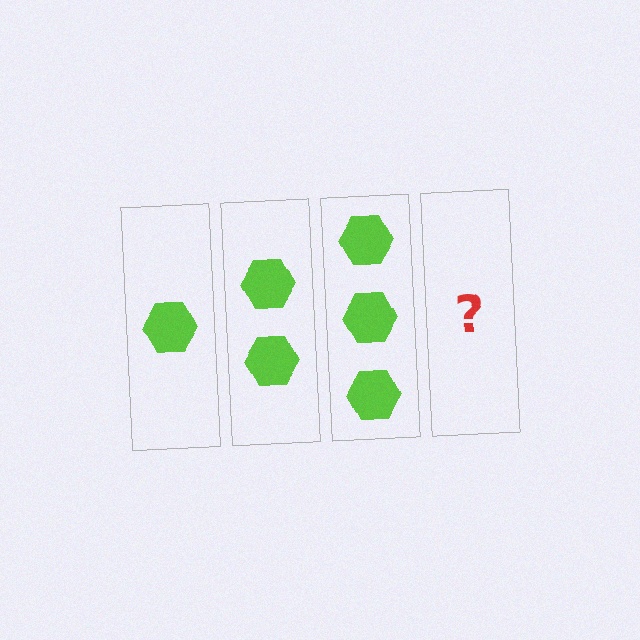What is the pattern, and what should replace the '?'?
The pattern is that each step adds one more hexagon. The '?' should be 4 hexagons.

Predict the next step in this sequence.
The next step is 4 hexagons.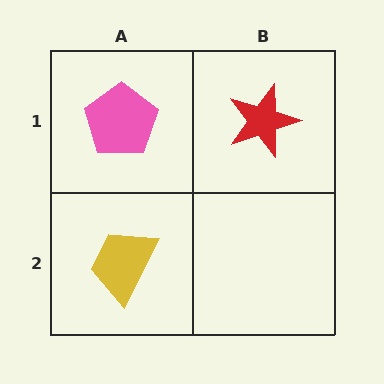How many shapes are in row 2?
1 shape.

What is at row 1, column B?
A red star.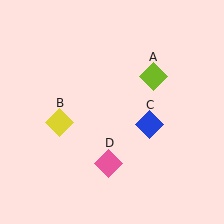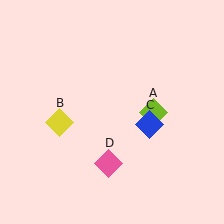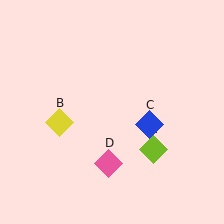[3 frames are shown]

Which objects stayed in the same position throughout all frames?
Yellow diamond (object B) and blue diamond (object C) and pink diamond (object D) remained stationary.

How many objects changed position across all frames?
1 object changed position: lime diamond (object A).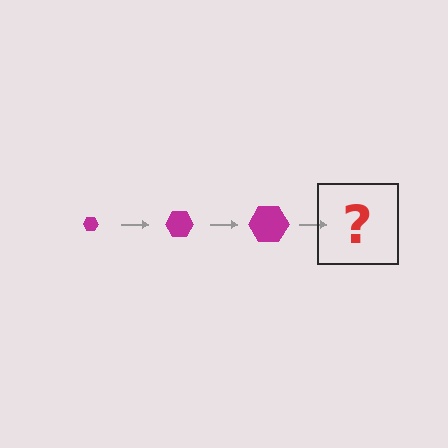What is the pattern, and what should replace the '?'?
The pattern is that the hexagon gets progressively larger each step. The '?' should be a magenta hexagon, larger than the previous one.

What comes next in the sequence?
The next element should be a magenta hexagon, larger than the previous one.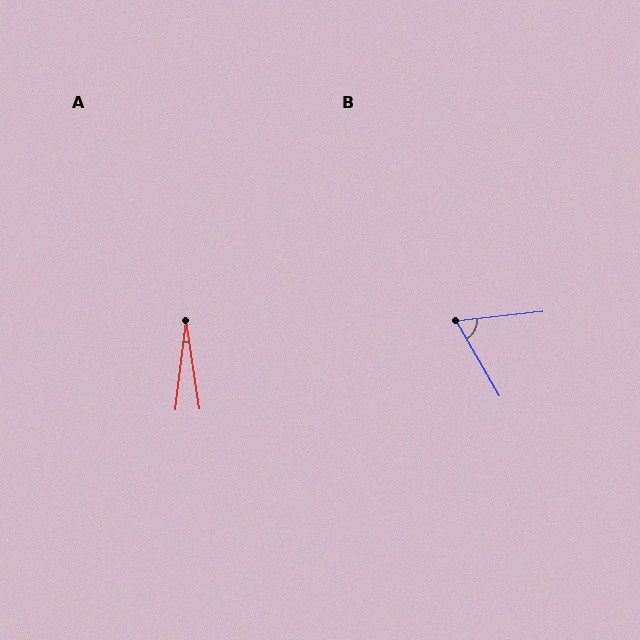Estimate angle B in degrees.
Approximately 66 degrees.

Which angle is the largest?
B, at approximately 66 degrees.